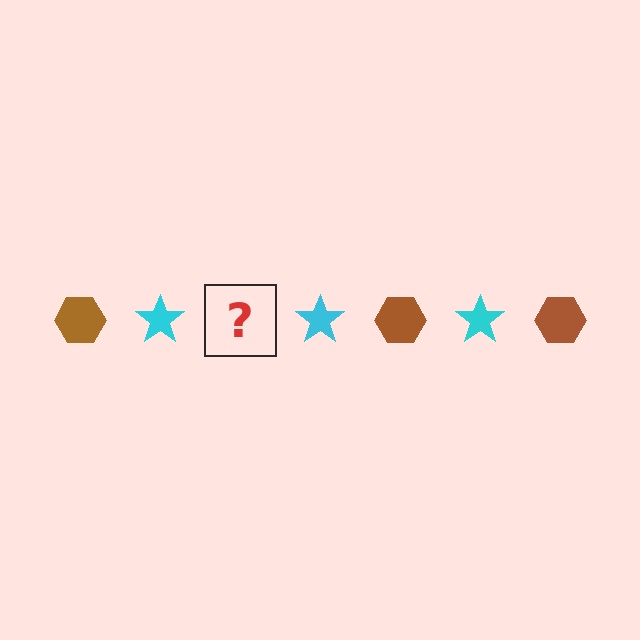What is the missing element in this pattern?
The missing element is a brown hexagon.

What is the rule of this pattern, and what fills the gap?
The rule is that the pattern alternates between brown hexagon and cyan star. The gap should be filled with a brown hexagon.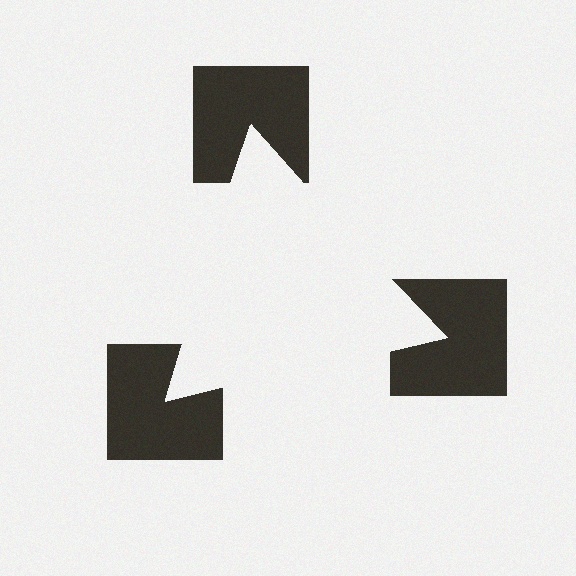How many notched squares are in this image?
There are 3 — one at each vertex of the illusory triangle.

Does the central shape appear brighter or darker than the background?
It typically appears slightly brighter than the background, even though no actual brightness change is drawn.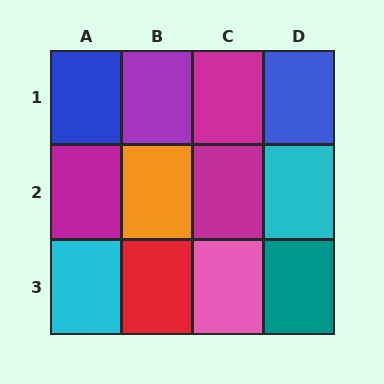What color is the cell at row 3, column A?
Cyan.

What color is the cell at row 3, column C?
Pink.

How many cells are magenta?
3 cells are magenta.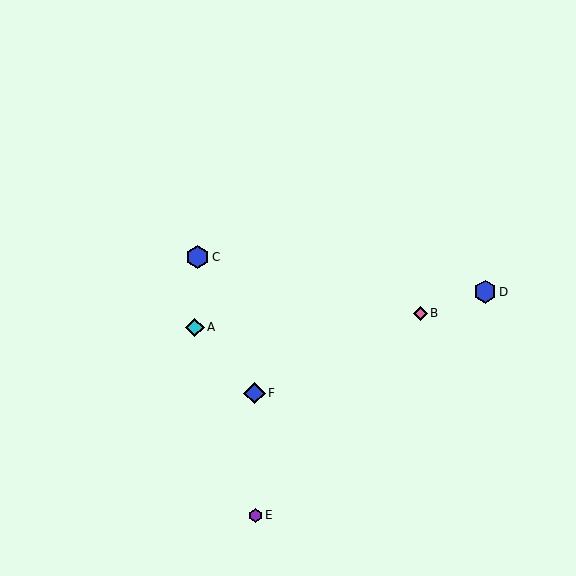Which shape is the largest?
The blue hexagon (labeled C) is the largest.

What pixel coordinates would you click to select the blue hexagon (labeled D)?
Click at (485, 291) to select the blue hexagon D.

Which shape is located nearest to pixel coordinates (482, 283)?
The blue hexagon (labeled D) at (485, 291) is nearest to that location.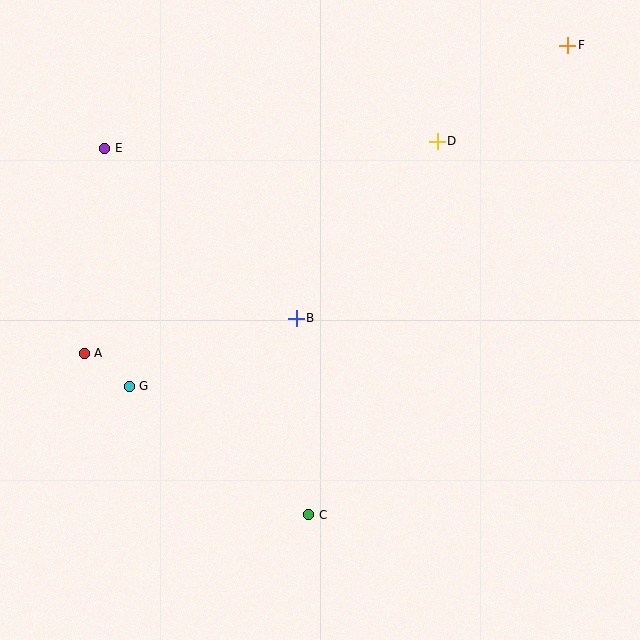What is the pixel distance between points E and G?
The distance between E and G is 239 pixels.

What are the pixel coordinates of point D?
Point D is at (437, 141).